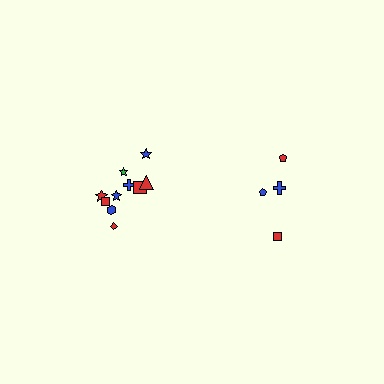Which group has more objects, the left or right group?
The left group.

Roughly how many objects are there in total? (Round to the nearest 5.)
Roughly 15 objects in total.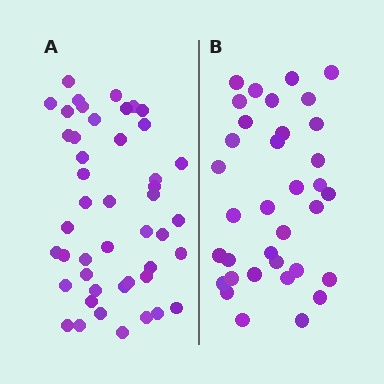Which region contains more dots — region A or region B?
Region A (the left region) has more dots.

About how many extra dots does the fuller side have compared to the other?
Region A has roughly 12 or so more dots than region B.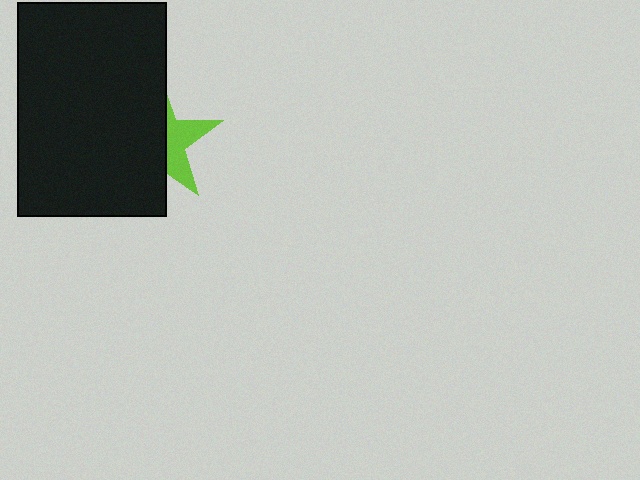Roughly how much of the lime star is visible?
A small part of it is visible (roughly 37%).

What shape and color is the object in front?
The object in front is a black rectangle.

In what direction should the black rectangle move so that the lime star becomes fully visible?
The black rectangle should move left. That is the shortest direction to clear the overlap and leave the lime star fully visible.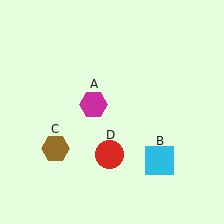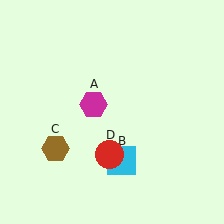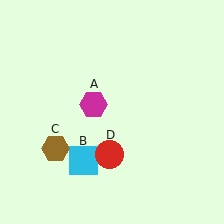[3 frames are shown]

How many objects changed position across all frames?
1 object changed position: cyan square (object B).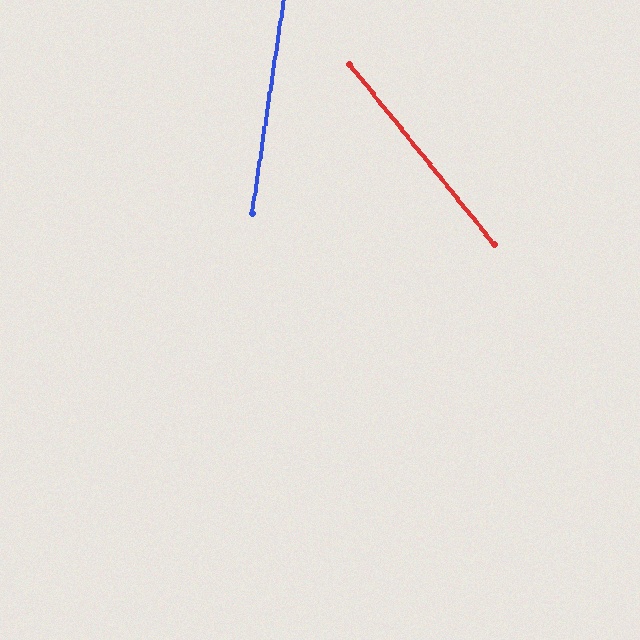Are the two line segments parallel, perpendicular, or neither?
Neither parallel nor perpendicular — they differ by about 47°.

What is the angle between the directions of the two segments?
Approximately 47 degrees.